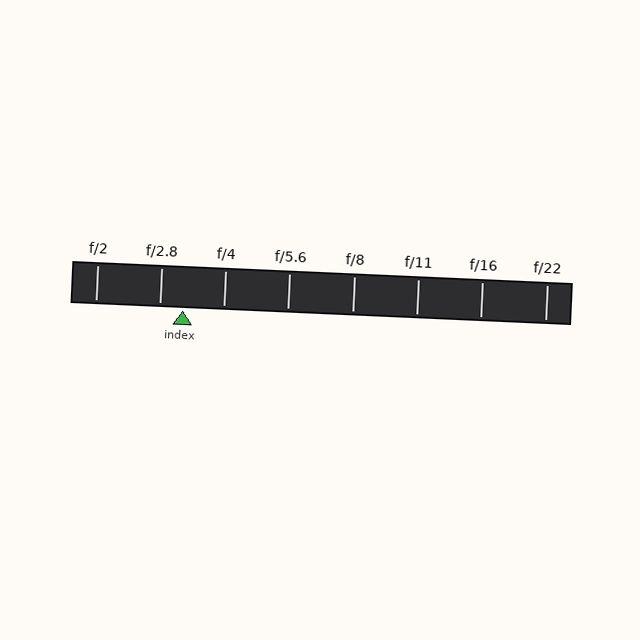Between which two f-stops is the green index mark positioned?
The index mark is between f/2.8 and f/4.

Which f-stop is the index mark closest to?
The index mark is closest to f/2.8.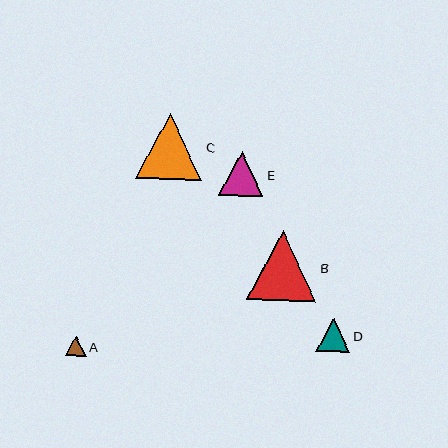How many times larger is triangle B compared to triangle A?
Triangle B is approximately 3.4 times the size of triangle A.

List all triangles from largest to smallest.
From largest to smallest: B, C, E, D, A.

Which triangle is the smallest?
Triangle A is the smallest with a size of approximately 20 pixels.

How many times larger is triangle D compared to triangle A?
Triangle D is approximately 1.7 times the size of triangle A.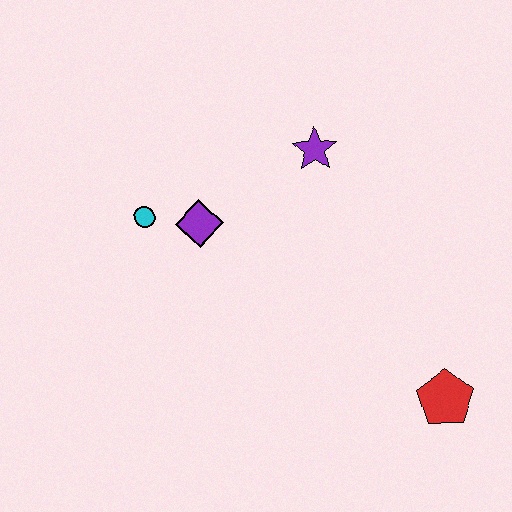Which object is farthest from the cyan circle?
The red pentagon is farthest from the cyan circle.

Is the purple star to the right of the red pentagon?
No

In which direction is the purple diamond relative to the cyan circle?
The purple diamond is to the right of the cyan circle.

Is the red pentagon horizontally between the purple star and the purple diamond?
No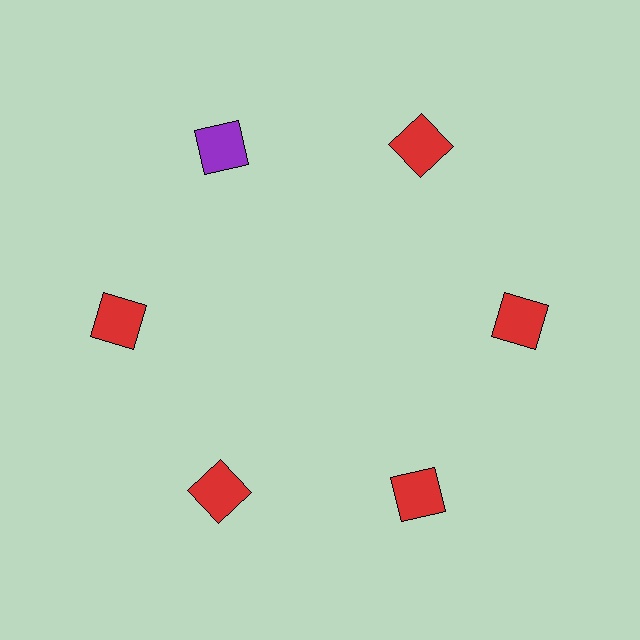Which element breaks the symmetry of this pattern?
The purple square at roughly the 11 o'clock position breaks the symmetry. All other shapes are red squares.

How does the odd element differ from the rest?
It has a different color: purple instead of red.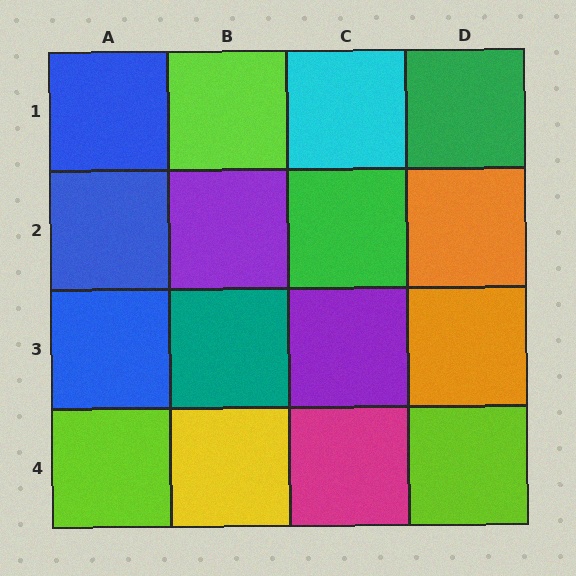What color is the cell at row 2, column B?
Purple.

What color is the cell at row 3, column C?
Purple.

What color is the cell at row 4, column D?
Lime.